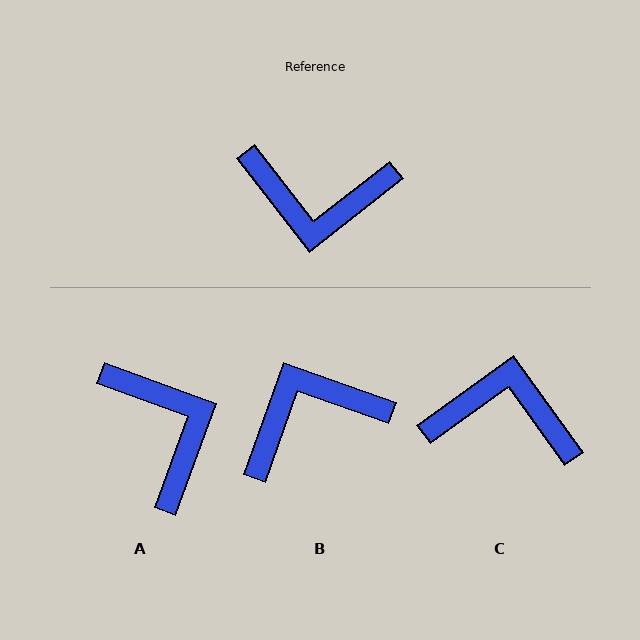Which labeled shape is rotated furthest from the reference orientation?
C, about 178 degrees away.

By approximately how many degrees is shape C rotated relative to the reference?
Approximately 178 degrees counter-clockwise.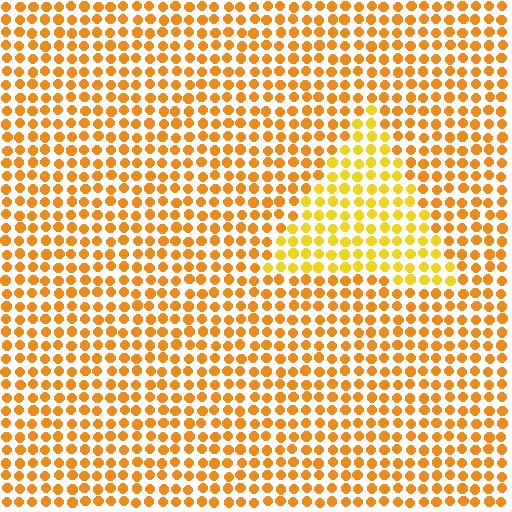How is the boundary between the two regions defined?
The boundary is defined purely by a slight shift in hue (about 22 degrees). Spacing, size, and orientation are identical on both sides.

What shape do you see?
I see a triangle.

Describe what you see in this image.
The image is filled with small orange elements in a uniform arrangement. A triangle-shaped region is visible where the elements are tinted to a slightly different hue, forming a subtle color boundary.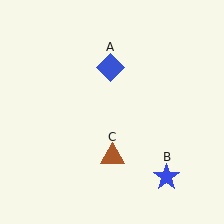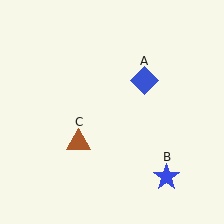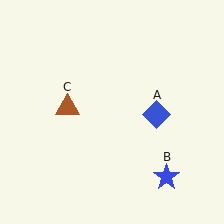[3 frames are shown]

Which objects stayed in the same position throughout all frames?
Blue star (object B) remained stationary.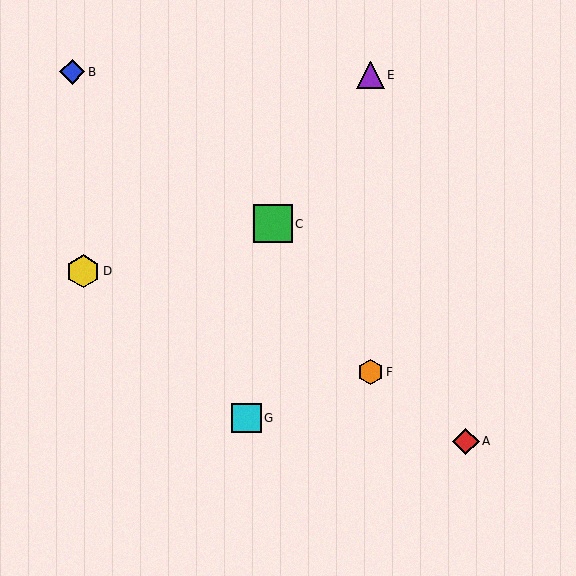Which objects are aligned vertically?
Objects E, F are aligned vertically.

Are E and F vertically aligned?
Yes, both are at x≈370.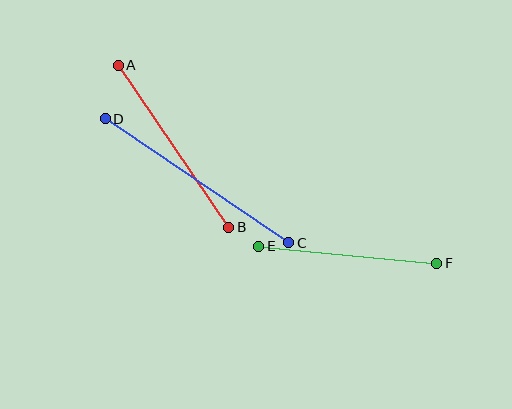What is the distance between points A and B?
The distance is approximately 196 pixels.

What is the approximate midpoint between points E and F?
The midpoint is at approximately (348, 255) pixels.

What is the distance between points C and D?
The distance is approximately 221 pixels.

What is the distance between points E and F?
The distance is approximately 179 pixels.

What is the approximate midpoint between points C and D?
The midpoint is at approximately (197, 181) pixels.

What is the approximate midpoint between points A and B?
The midpoint is at approximately (174, 146) pixels.